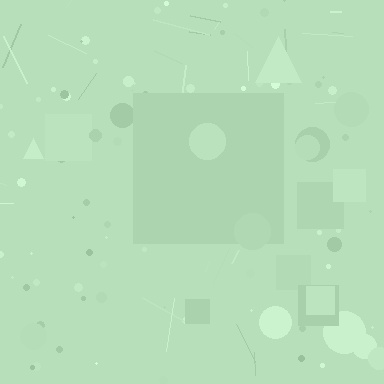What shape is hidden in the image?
A square is hidden in the image.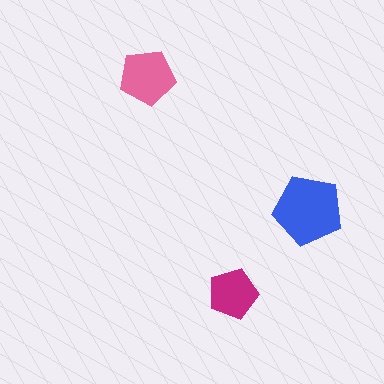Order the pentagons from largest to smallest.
the blue one, the pink one, the magenta one.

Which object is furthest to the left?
The pink pentagon is leftmost.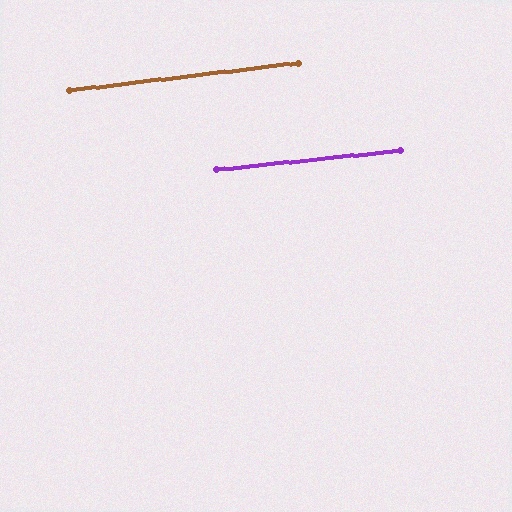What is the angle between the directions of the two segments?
Approximately 1 degree.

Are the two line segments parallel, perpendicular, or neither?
Parallel — their directions differ by only 0.9°.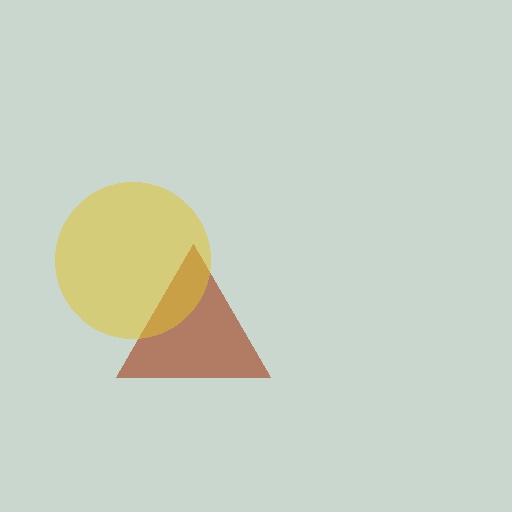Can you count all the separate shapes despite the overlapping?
Yes, there are 2 separate shapes.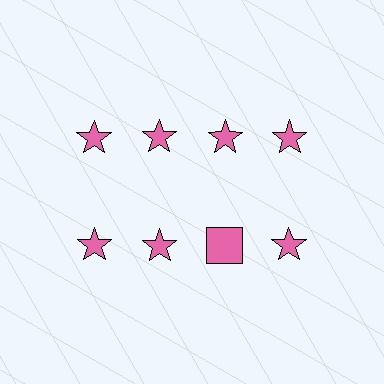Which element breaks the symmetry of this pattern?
The pink square in the second row, center column breaks the symmetry. All other shapes are pink stars.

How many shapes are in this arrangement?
There are 8 shapes arranged in a grid pattern.